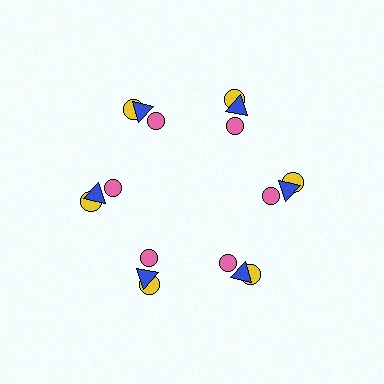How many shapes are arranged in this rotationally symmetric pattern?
There are 18 shapes, arranged in 6 groups of 3.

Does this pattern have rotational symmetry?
Yes, this pattern has 6-fold rotational symmetry. It looks the same after rotating 60 degrees around the center.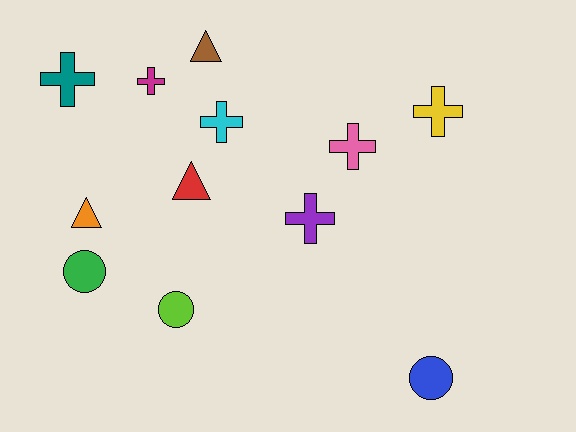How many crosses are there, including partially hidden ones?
There are 6 crosses.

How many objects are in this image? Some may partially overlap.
There are 12 objects.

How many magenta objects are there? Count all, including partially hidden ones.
There is 1 magenta object.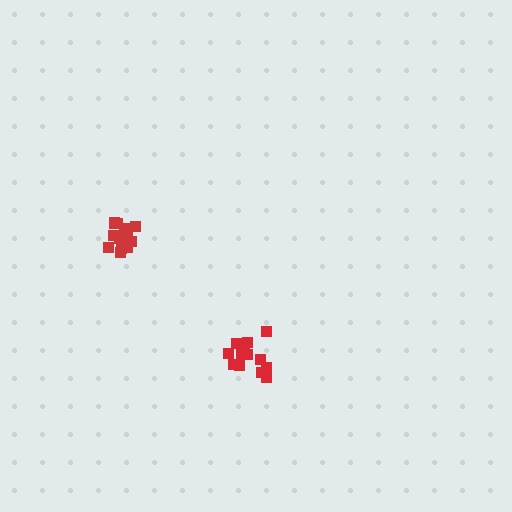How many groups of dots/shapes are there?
There are 2 groups.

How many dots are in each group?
Group 1: 13 dots, Group 2: 14 dots (27 total).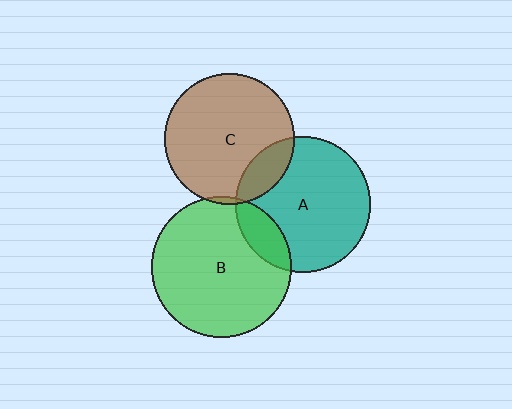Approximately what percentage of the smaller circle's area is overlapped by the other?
Approximately 5%.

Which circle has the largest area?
Circle B (green).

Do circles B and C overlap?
Yes.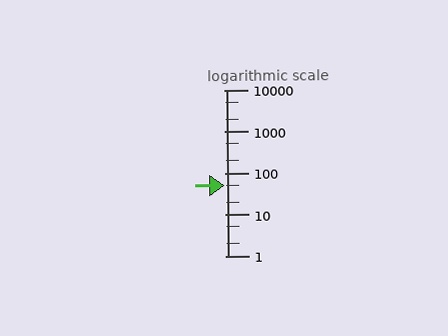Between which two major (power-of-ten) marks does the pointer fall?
The pointer is between 10 and 100.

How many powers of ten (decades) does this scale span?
The scale spans 4 decades, from 1 to 10000.